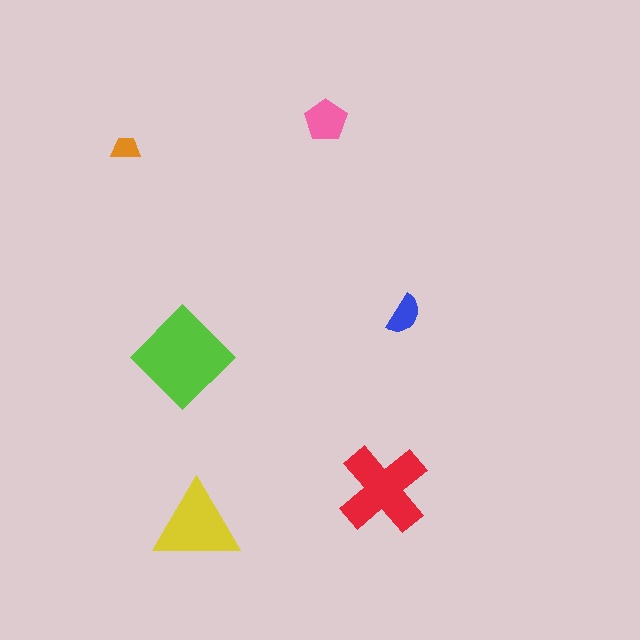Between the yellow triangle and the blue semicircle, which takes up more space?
The yellow triangle.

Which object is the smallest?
The orange trapezoid.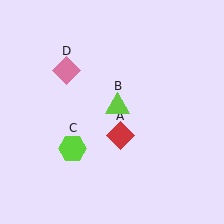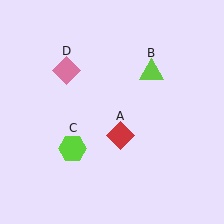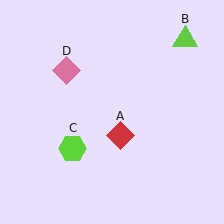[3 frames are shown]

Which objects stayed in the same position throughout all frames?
Red diamond (object A) and lime hexagon (object C) and pink diamond (object D) remained stationary.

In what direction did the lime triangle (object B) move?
The lime triangle (object B) moved up and to the right.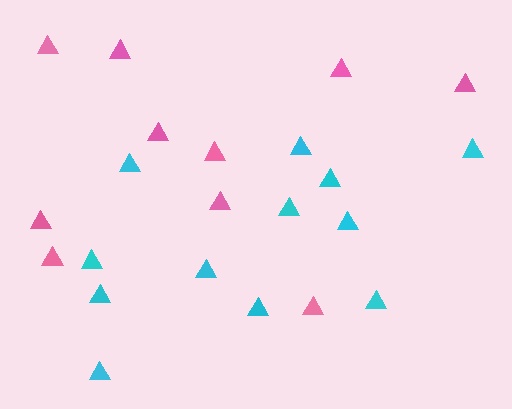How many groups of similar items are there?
There are 2 groups: one group of cyan triangles (12) and one group of pink triangles (10).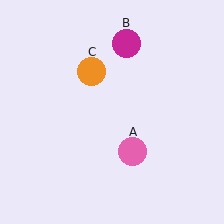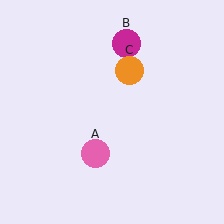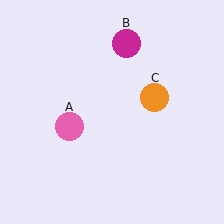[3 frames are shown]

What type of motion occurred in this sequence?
The pink circle (object A), orange circle (object C) rotated clockwise around the center of the scene.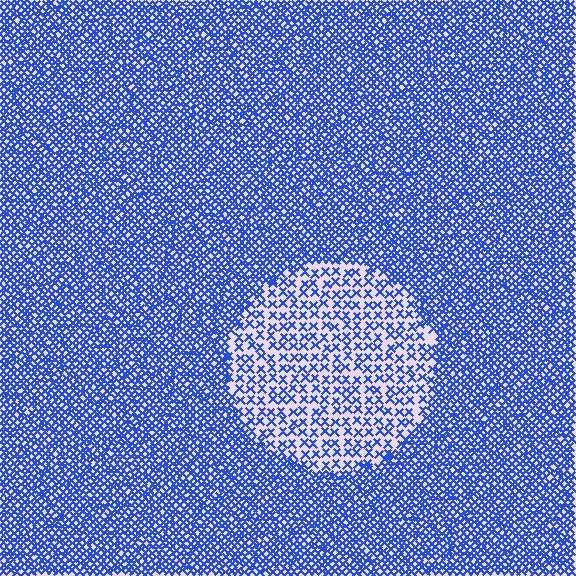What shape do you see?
I see a circle.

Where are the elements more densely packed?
The elements are more densely packed outside the circle boundary.